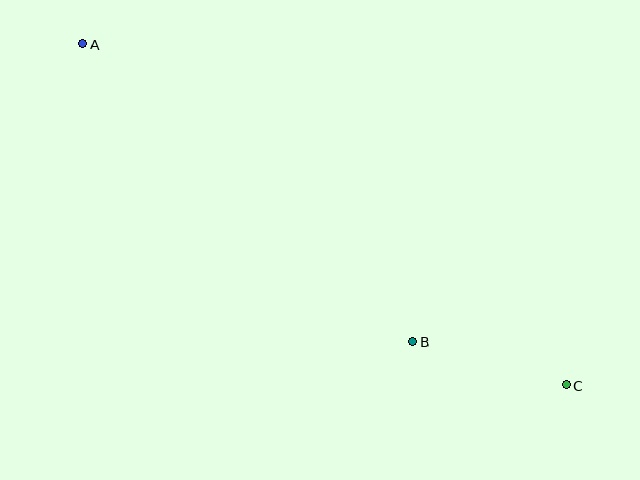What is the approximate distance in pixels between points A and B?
The distance between A and B is approximately 444 pixels.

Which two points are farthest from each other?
Points A and C are farthest from each other.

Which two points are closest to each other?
Points B and C are closest to each other.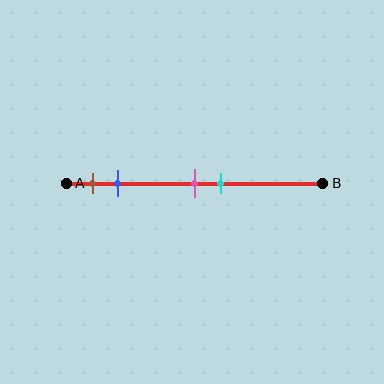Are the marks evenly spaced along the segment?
No, the marks are not evenly spaced.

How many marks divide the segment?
There are 4 marks dividing the segment.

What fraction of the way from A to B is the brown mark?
The brown mark is approximately 10% (0.1) of the way from A to B.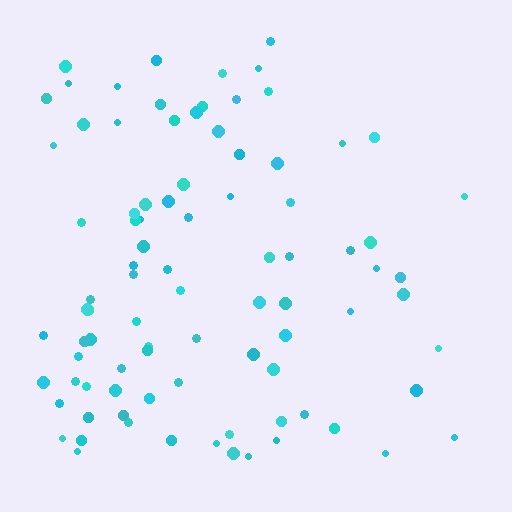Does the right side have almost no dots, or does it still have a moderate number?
Still a moderate number, just noticeably fewer than the left.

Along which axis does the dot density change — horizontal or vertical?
Horizontal.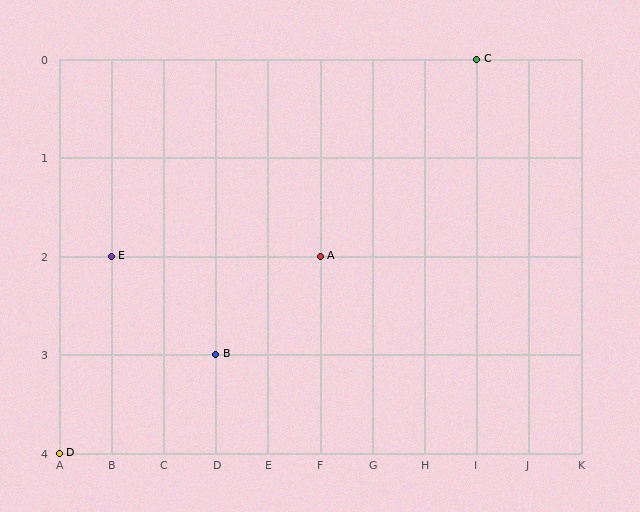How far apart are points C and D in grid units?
Points C and D are 8 columns and 4 rows apart (about 8.9 grid units diagonally).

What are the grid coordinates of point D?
Point D is at grid coordinates (A, 4).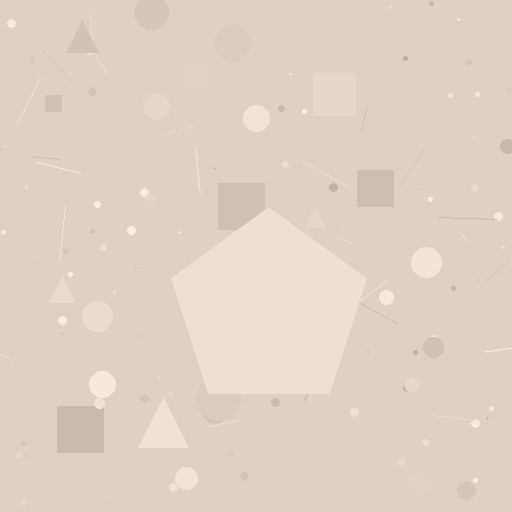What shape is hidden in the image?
A pentagon is hidden in the image.